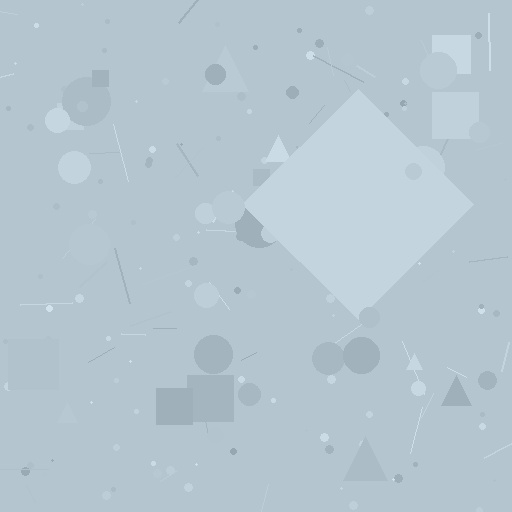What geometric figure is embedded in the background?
A diamond is embedded in the background.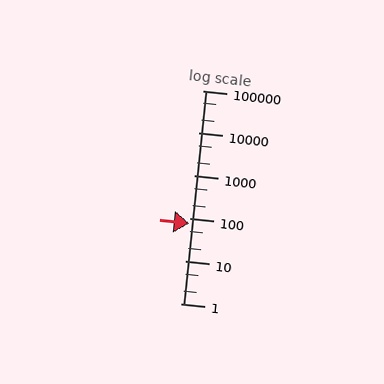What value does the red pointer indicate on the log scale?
The pointer indicates approximately 74.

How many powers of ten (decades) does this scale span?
The scale spans 5 decades, from 1 to 100000.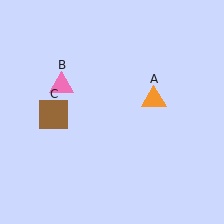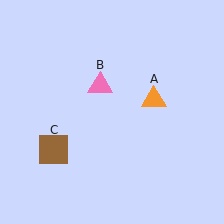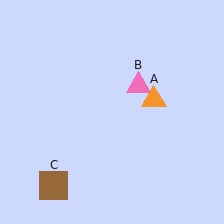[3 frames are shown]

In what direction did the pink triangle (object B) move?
The pink triangle (object B) moved right.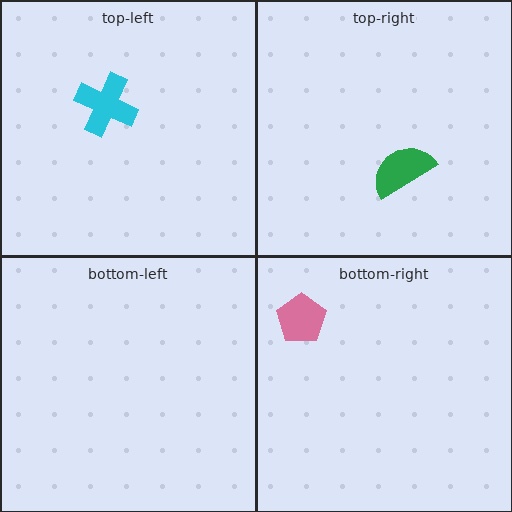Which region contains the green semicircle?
The top-right region.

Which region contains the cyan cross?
The top-left region.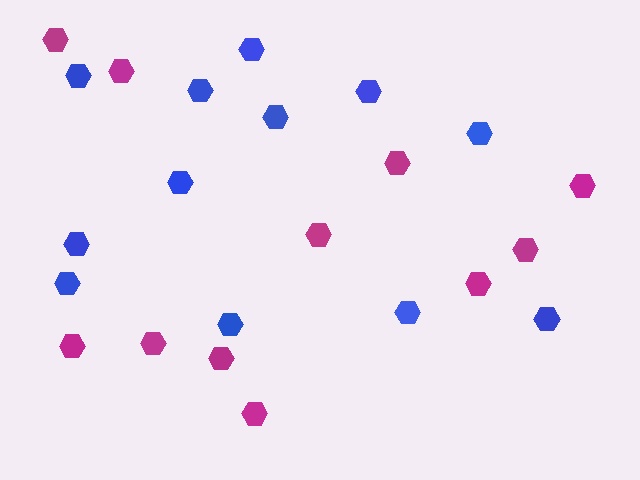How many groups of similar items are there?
There are 2 groups: one group of magenta hexagons (11) and one group of blue hexagons (12).